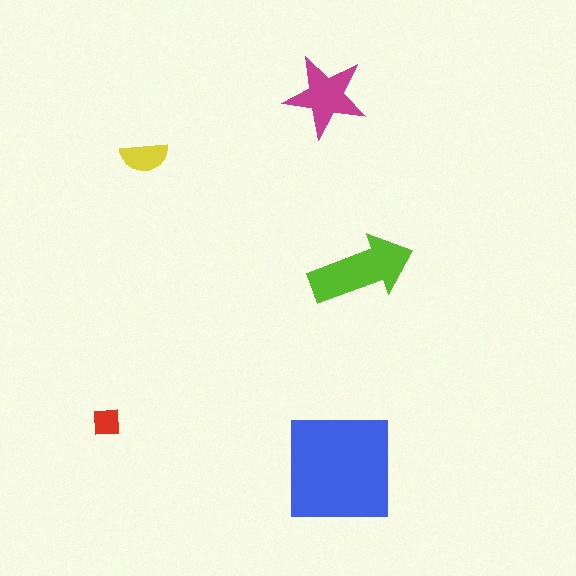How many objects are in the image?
There are 5 objects in the image.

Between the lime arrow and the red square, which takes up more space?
The lime arrow.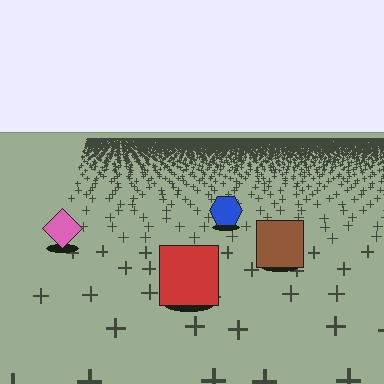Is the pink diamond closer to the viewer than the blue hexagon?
Yes. The pink diamond is closer — you can tell from the texture gradient: the ground texture is coarser near it.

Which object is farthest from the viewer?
The blue hexagon is farthest from the viewer. It appears smaller and the ground texture around it is denser.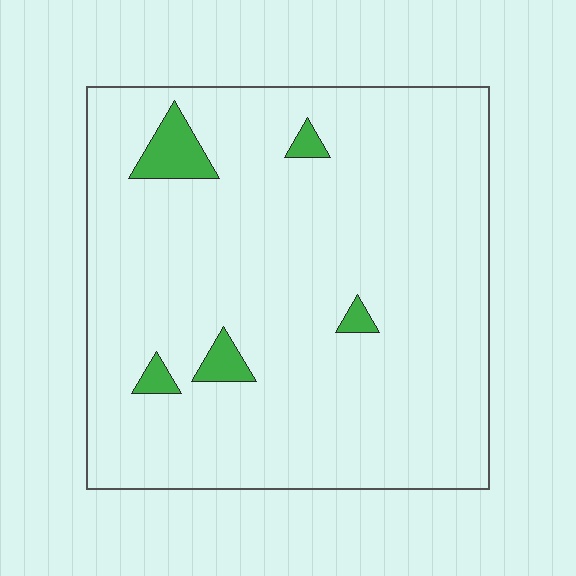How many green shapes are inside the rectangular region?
5.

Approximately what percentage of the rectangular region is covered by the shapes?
Approximately 5%.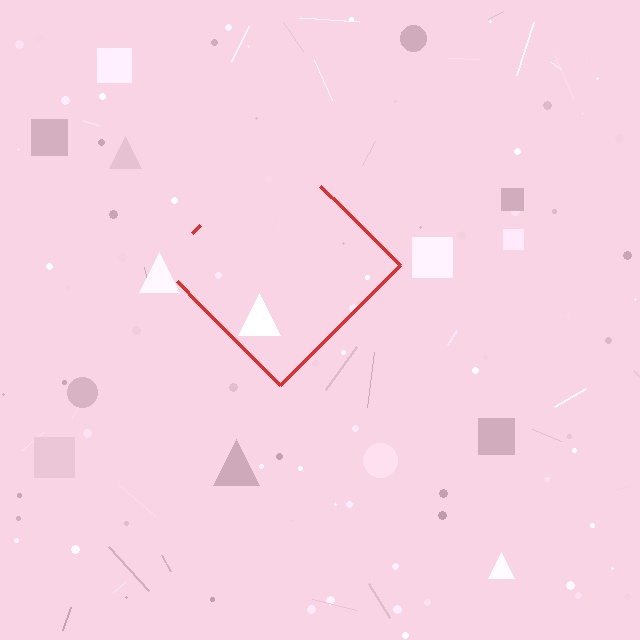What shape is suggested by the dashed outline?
The dashed outline suggests a diamond.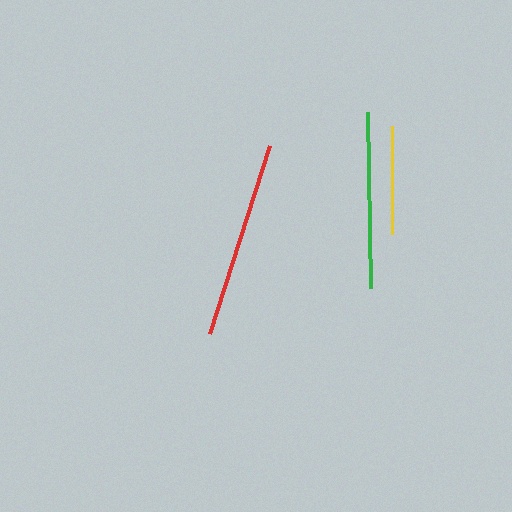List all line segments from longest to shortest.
From longest to shortest: red, green, yellow.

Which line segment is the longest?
The red line is the longest at approximately 197 pixels.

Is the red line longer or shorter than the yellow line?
The red line is longer than the yellow line.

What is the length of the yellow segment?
The yellow segment is approximately 108 pixels long.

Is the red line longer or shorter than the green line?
The red line is longer than the green line.